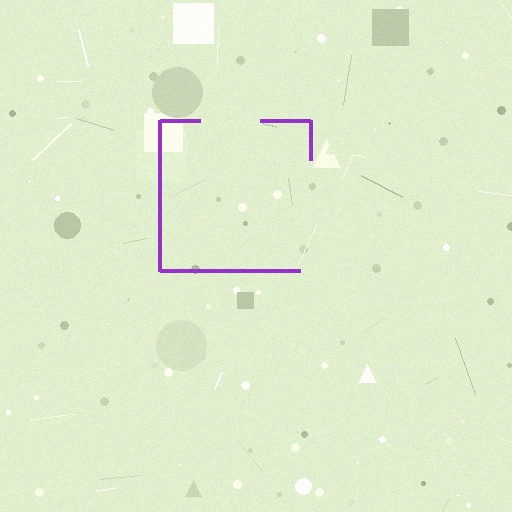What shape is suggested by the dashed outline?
The dashed outline suggests a square.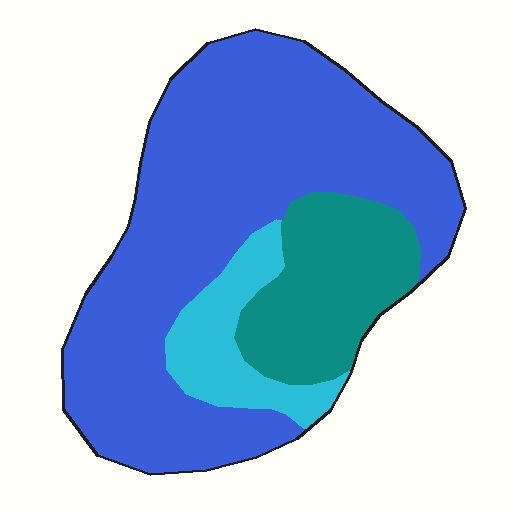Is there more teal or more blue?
Blue.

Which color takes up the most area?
Blue, at roughly 65%.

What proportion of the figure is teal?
Teal covers 20% of the figure.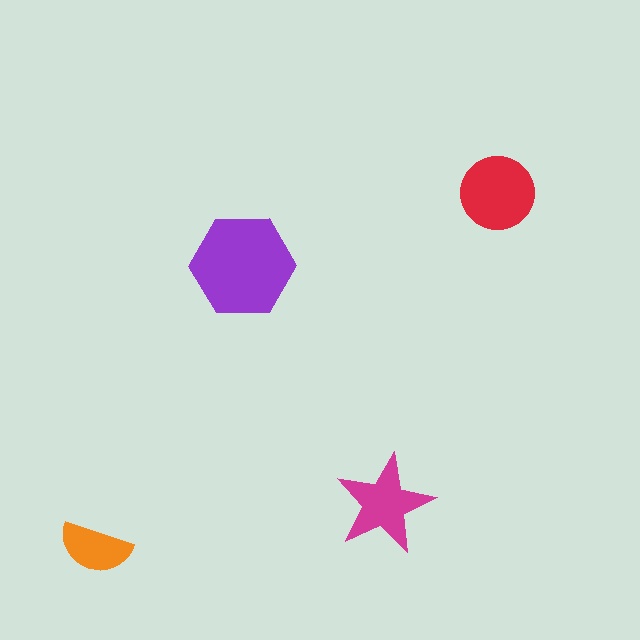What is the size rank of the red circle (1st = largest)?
2nd.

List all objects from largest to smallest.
The purple hexagon, the red circle, the magenta star, the orange semicircle.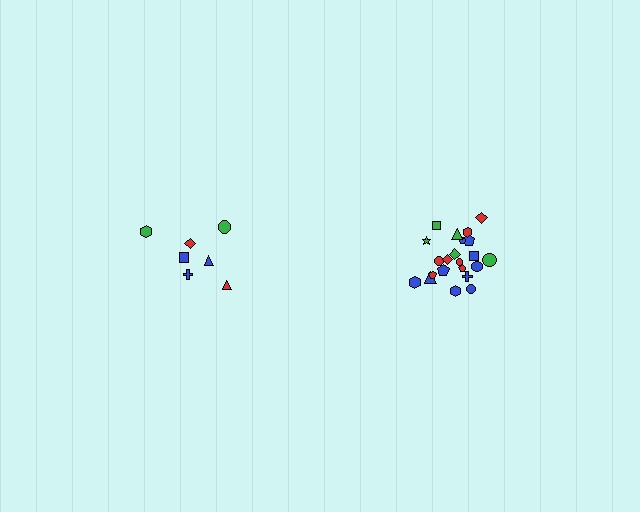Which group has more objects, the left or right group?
The right group.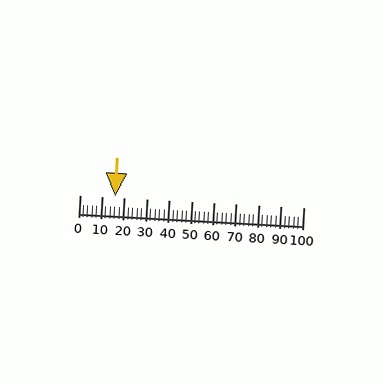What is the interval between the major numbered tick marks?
The major tick marks are spaced 10 units apart.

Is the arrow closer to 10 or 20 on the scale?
The arrow is closer to 20.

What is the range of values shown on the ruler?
The ruler shows values from 0 to 100.